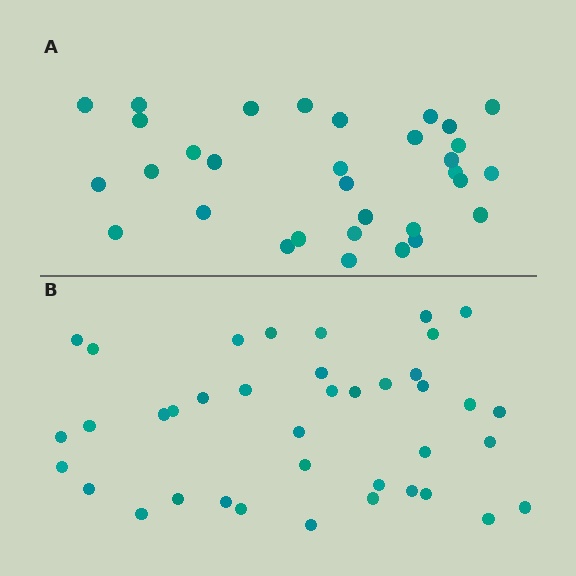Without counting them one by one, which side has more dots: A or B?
Region B (the bottom region) has more dots.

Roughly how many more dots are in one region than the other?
Region B has roughly 8 or so more dots than region A.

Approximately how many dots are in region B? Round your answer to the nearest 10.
About 40 dots. (The exact count is 39, which rounds to 40.)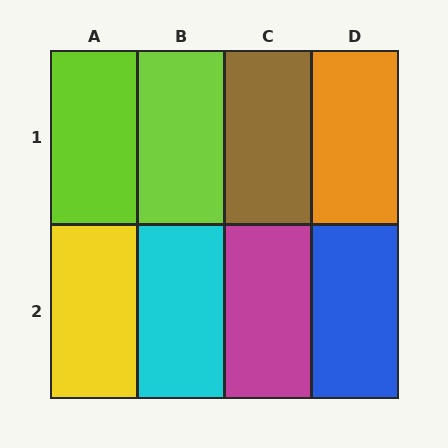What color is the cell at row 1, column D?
Orange.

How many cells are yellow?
1 cell is yellow.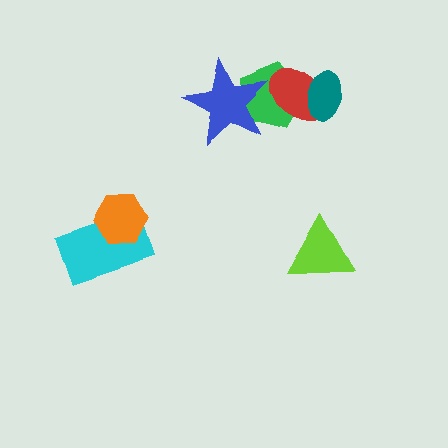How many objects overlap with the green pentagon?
3 objects overlap with the green pentagon.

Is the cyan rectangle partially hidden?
Yes, it is partially covered by another shape.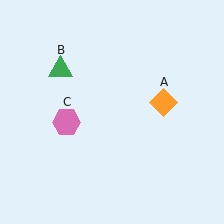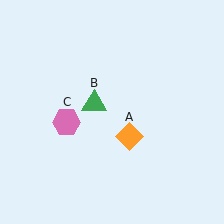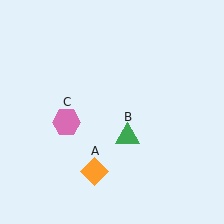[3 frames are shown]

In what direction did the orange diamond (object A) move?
The orange diamond (object A) moved down and to the left.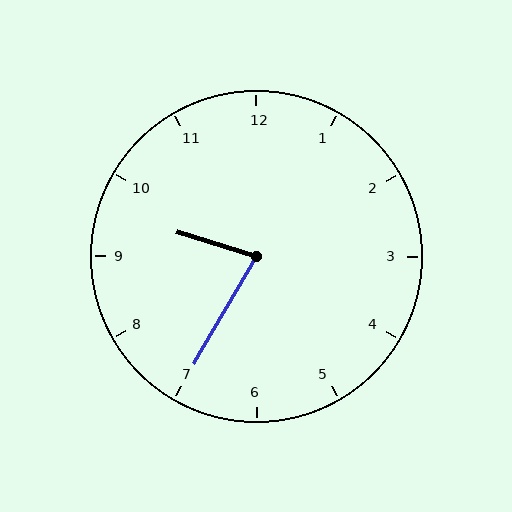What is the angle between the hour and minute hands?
Approximately 78 degrees.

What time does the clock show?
9:35.